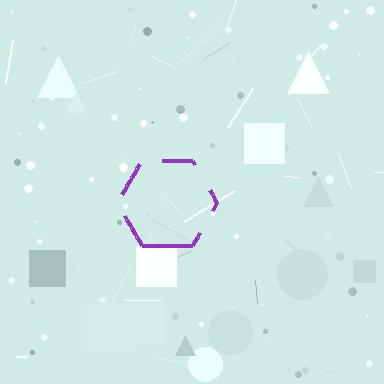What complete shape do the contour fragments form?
The contour fragments form a hexagon.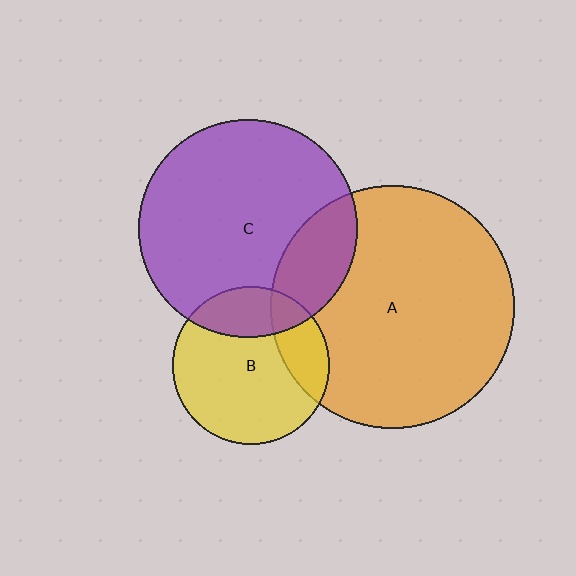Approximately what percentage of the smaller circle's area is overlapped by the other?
Approximately 25%.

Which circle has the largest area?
Circle A (orange).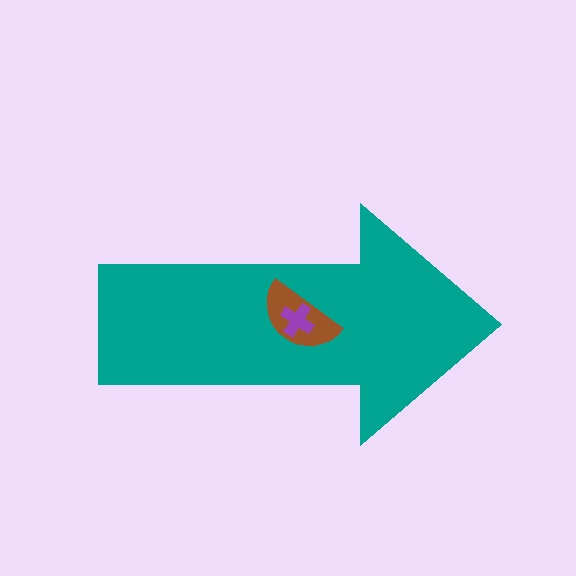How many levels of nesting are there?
3.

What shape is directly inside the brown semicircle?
The purple cross.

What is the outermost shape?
The teal arrow.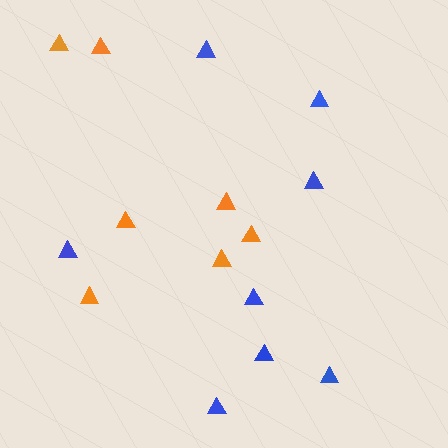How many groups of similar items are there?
There are 2 groups: one group of orange triangles (7) and one group of blue triangles (8).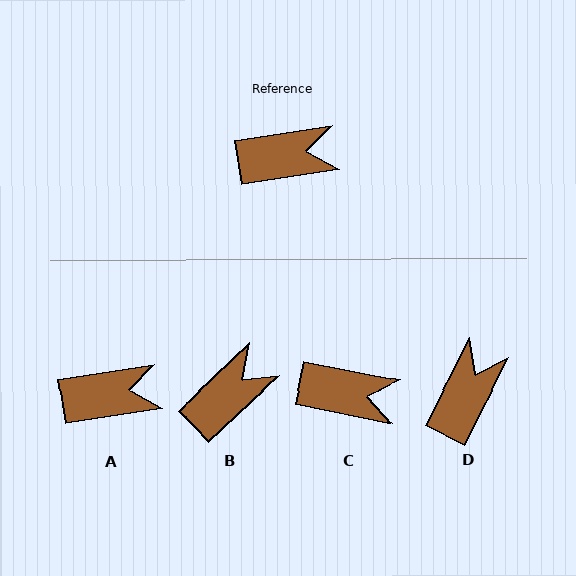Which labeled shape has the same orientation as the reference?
A.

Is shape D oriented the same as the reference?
No, it is off by about 54 degrees.